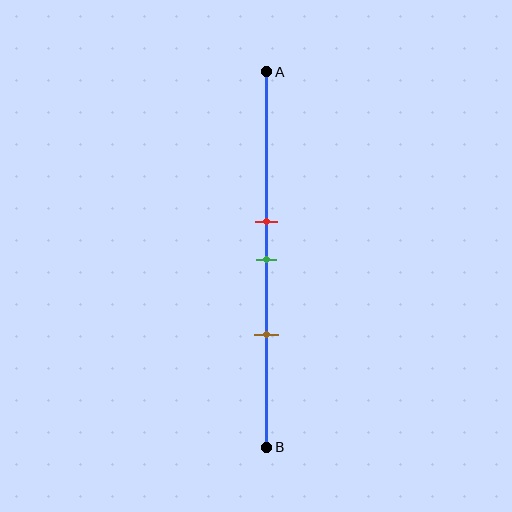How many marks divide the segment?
There are 3 marks dividing the segment.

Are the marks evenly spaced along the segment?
Yes, the marks are approximately evenly spaced.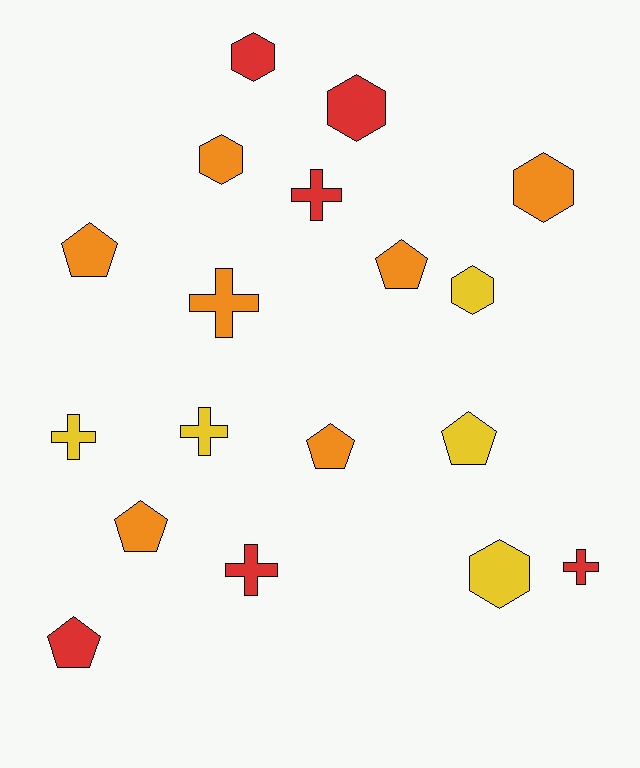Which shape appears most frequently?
Cross, with 6 objects.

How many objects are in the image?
There are 18 objects.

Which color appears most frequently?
Orange, with 7 objects.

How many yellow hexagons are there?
There are 2 yellow hexagons.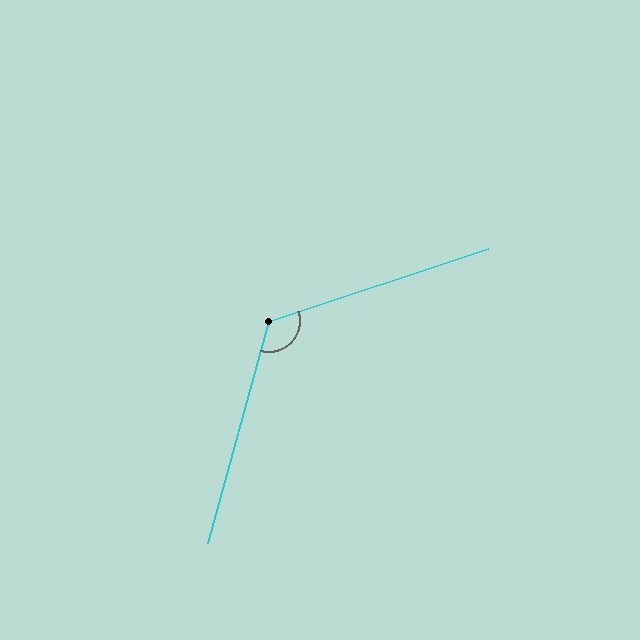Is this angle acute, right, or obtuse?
It is obtuse.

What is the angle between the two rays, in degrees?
Approximately 124 degrees.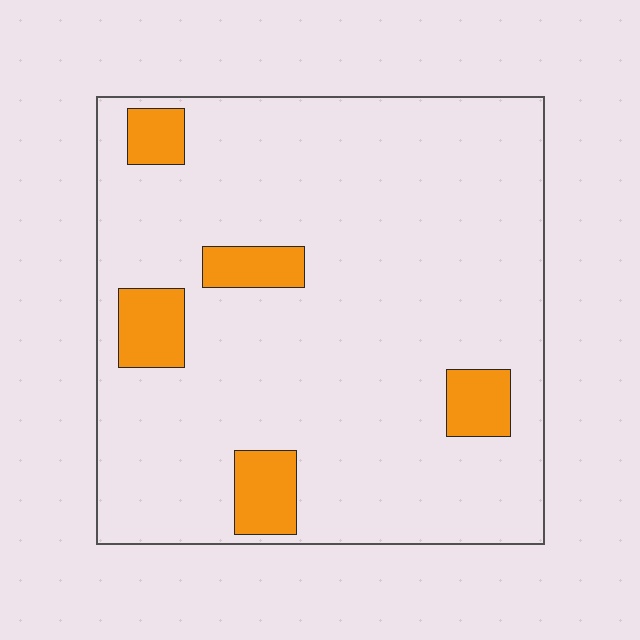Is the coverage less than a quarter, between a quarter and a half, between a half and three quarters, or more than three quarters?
Less than a quarter.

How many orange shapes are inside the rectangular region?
5.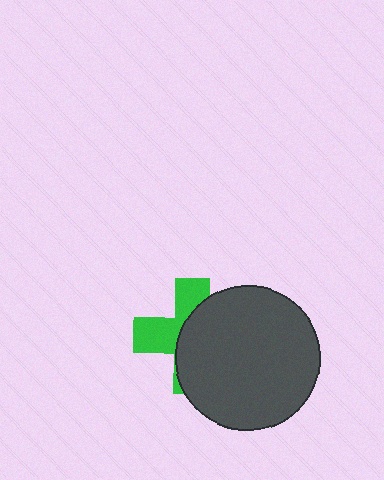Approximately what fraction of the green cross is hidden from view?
Roughly 58% of the green cross is hidden behind the dark gray circle.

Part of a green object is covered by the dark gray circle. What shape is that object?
It is a cross.